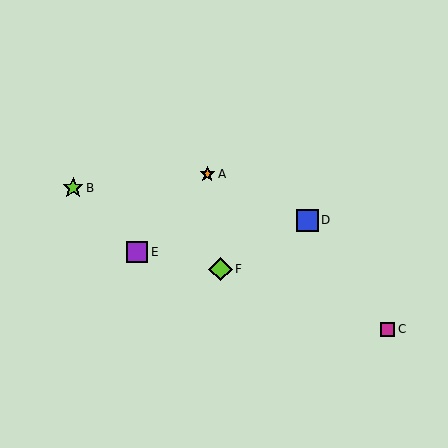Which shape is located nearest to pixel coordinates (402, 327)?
The magenta square (labeled C) at (388, 329) is nearest to that location.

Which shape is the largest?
The lime diamond (labeled F) is the largest.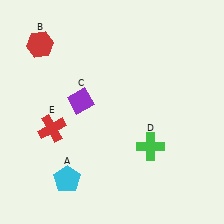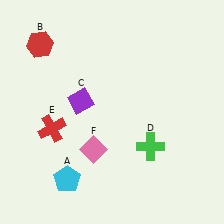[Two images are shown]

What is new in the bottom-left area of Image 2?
A pink diamond (F) was added in the bottom-left area of Image 2.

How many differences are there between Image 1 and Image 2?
There is 1 difference between the two images.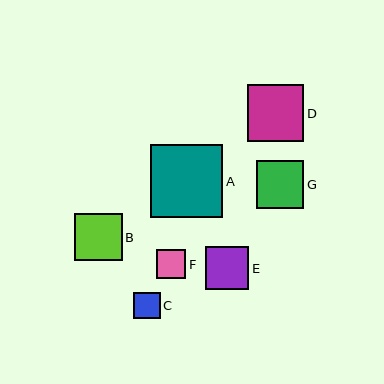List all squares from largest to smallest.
From largest to smallest: A, D, G, B, E, F, C.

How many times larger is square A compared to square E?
Square A is approximately 1.7 times the size of square E.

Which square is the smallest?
Square C is the smallest with a size of approximately 26 pixels.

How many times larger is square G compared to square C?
Square G is approximately 1.8 times the size of square C.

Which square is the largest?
Square A is the largest with a size of approximately 73 pixels.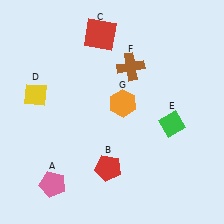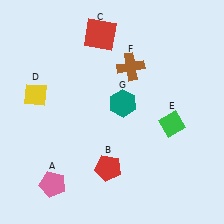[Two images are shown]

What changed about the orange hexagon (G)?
In Image 1, G is orange. In Image 2, it changed to teal.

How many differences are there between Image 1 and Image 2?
There is 1 difference between the two images.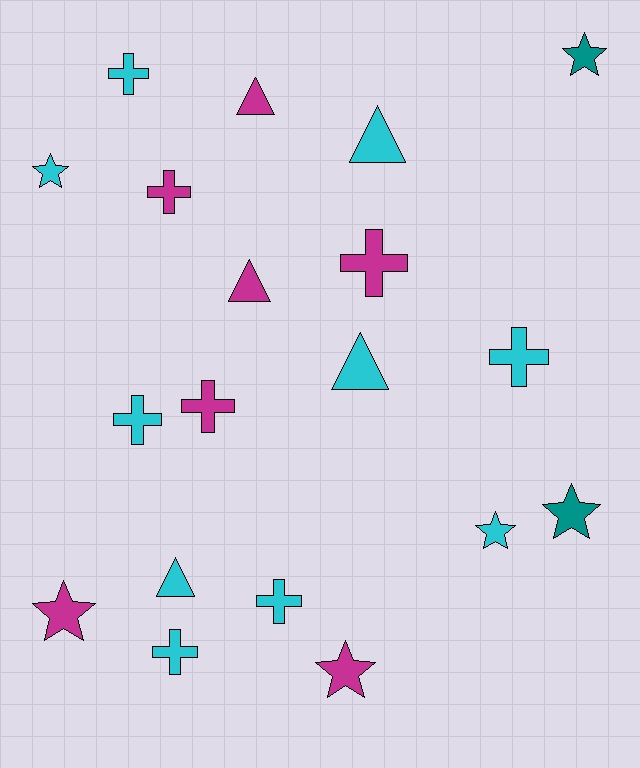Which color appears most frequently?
Cyan, with 10 objects.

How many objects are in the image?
There are 19 objects.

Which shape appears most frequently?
Cross, with 8 objects.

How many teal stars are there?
There are 2 teal stars.